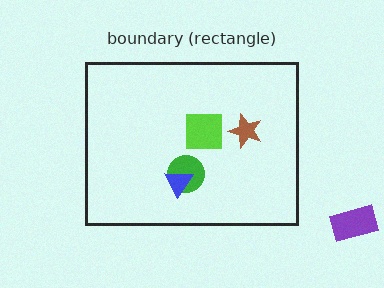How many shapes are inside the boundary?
4 inside, 1 outside.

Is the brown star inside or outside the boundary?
Inside.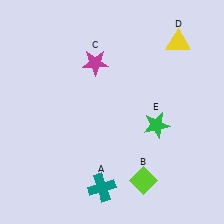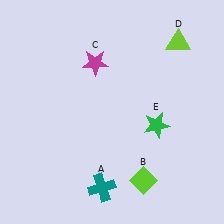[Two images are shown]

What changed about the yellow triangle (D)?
In Image 1, D is yellow. In Image 2, it changed to lime.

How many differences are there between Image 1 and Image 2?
There is 1 difference between the two images.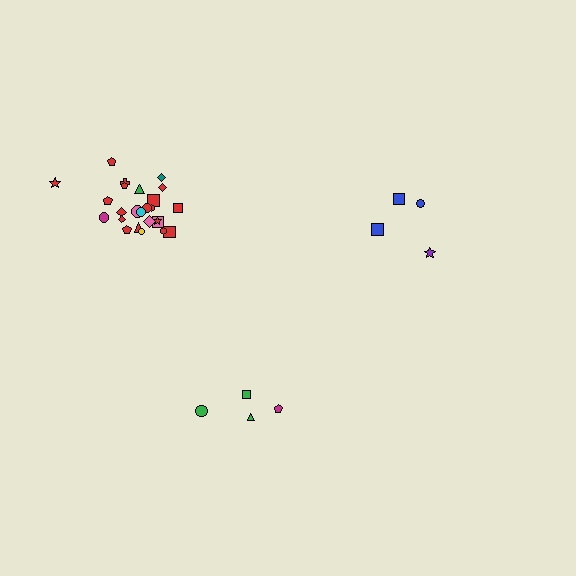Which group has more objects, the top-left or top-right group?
The top-left group.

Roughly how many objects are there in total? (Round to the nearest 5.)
Roughly 35 objects in total.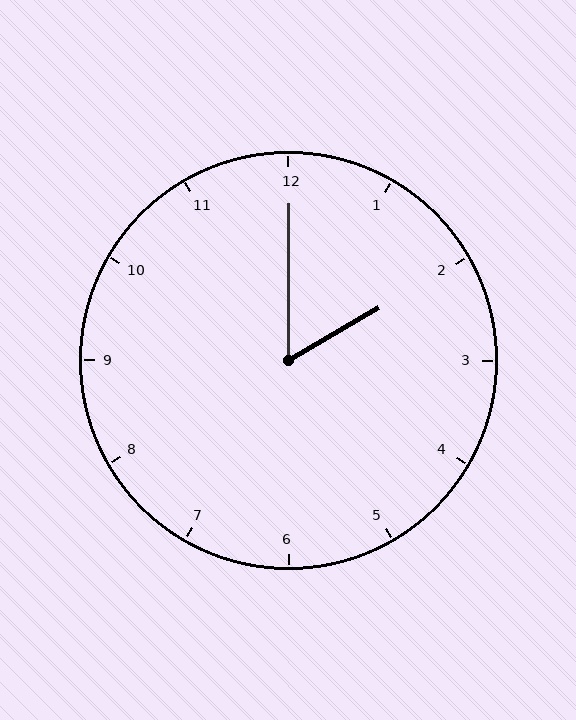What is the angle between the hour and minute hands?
Approximately 60 degrees.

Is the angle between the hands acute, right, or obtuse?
It is acute.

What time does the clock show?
2:00.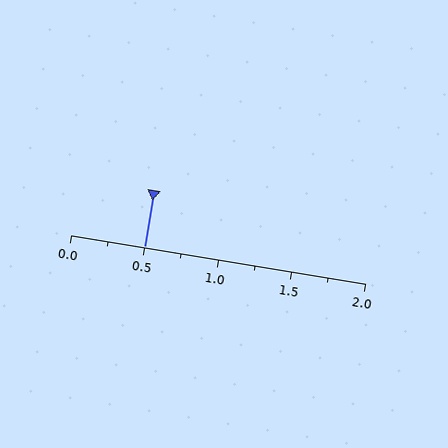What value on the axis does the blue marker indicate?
The marker indicates approximately 0.5.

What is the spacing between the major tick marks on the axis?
The major ticks are spaced 0.5 apart.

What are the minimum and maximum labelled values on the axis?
The axis runs from 0.0 to 2.0.